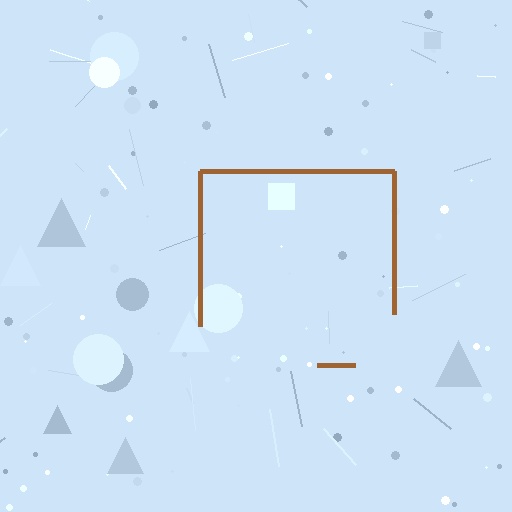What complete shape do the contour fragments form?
The contour fragments form a square.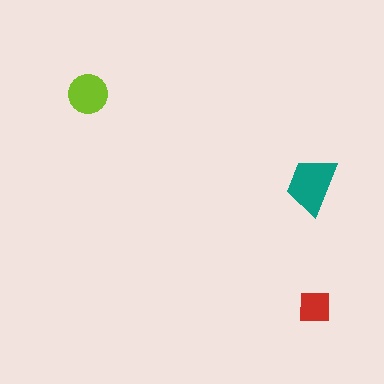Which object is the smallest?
The red square.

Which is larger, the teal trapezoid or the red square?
The teal trapezoid.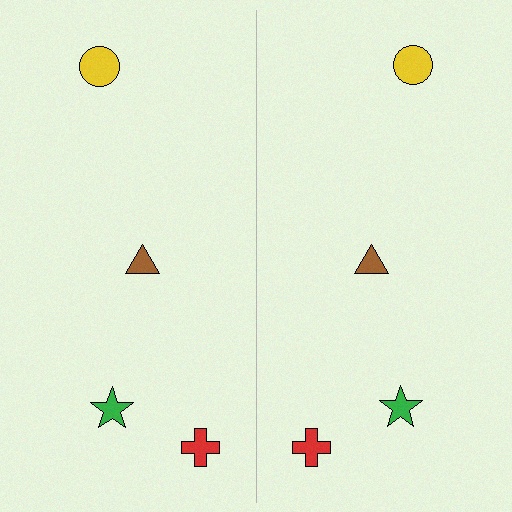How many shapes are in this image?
There are 8 shapes in this image.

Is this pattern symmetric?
Yes, this pattern has bilateral (reflection) symmetry.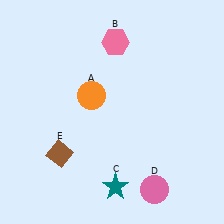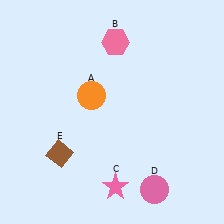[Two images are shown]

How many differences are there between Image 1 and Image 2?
There is 1 difference between the two images.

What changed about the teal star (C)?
In Image 1, C is teal. In Image 2, it changed to pink.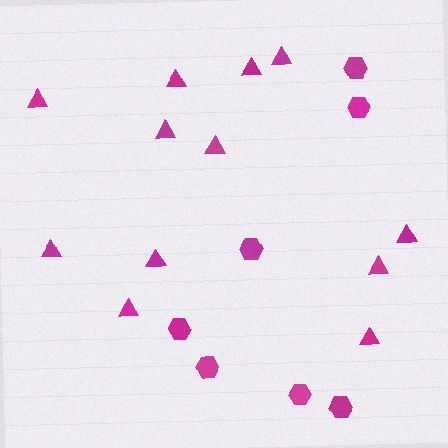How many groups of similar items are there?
There are 2 groups: one group of triangles (12) and one group of hexagons (7).